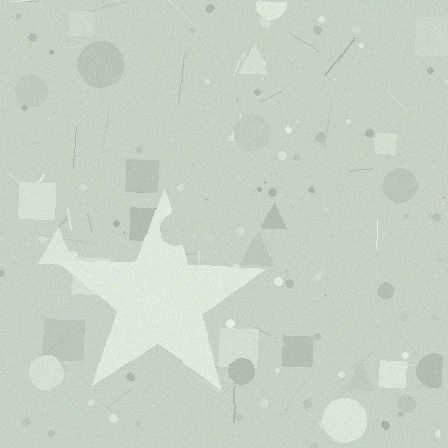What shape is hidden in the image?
A star is hidden in the image.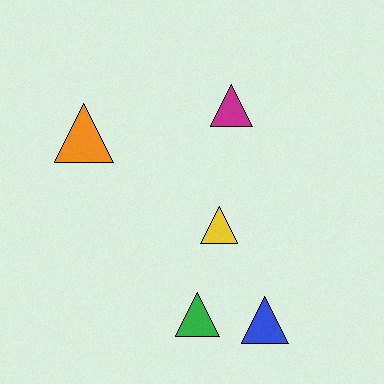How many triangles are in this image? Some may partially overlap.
There are 5 triangles.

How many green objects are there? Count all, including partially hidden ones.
There is 1 green object.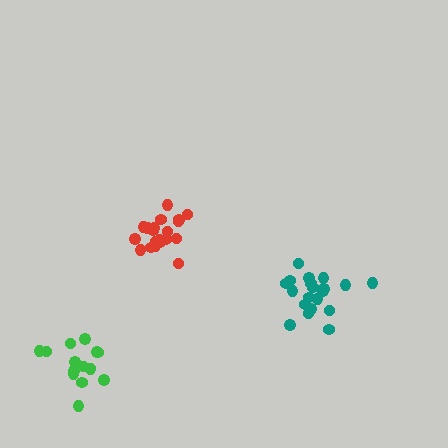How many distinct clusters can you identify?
There are 3 distinct clusters.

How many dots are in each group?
Group 1: 20 dots, Group 2: 20 dots, Group 3: 15 dots (55 total).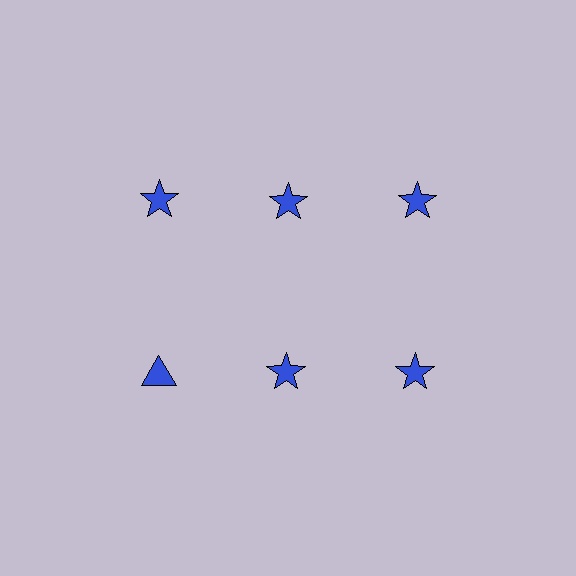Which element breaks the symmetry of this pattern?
The blue triangle in the second row, leftmost column breaks the symmetry. All other shapes are blue stars.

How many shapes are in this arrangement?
There are 6 shapes arranged in a grid pattern.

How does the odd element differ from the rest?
It has a different shape: triangle instead of star.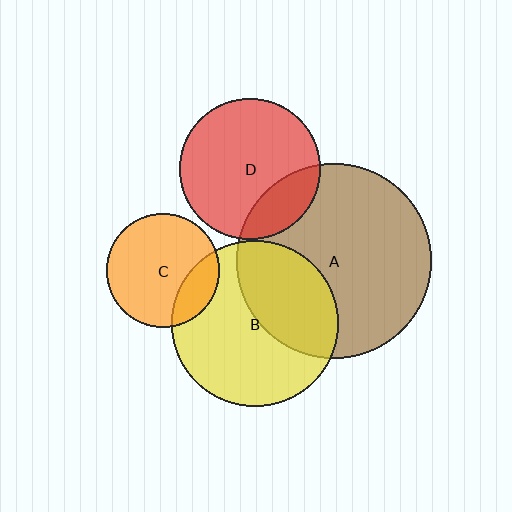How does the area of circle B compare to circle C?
Approximately 2.2 times.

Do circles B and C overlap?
Yes.